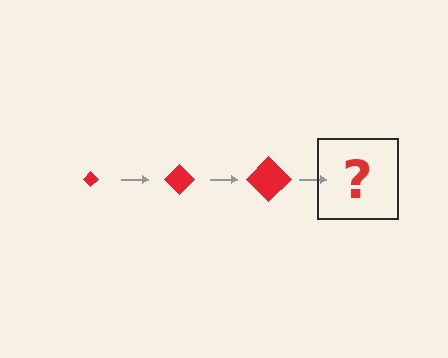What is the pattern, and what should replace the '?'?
The pattern is that the diamond gets progressively larger each step. The '?' should be a red diamond, larger than the previous one.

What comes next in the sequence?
The next element should be a red diamond, larger than the previous one.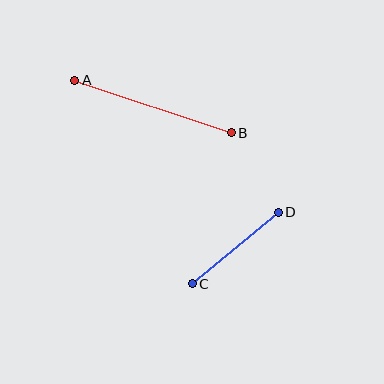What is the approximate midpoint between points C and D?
The midpoint is at approximately (235, 248) pixels.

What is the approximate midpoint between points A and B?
The midpoint is at approximately (153, 106) pixels.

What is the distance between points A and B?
The distance is approximately 165 pixels.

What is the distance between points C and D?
The distance is approximately 112 pixels.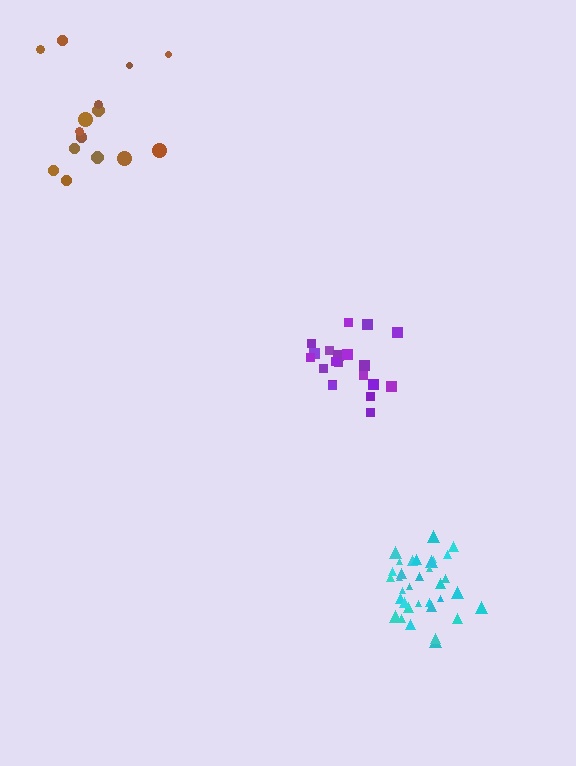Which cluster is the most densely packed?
Cyan.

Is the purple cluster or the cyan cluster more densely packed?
Cyan.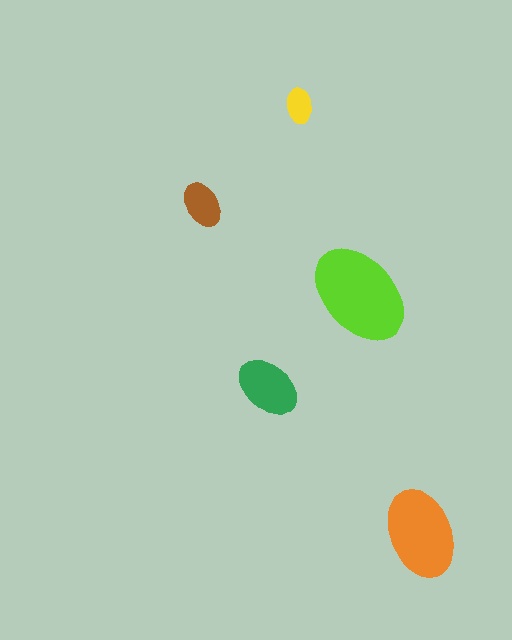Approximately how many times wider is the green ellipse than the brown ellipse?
About 1.5 times wider.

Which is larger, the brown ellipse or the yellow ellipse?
The brown one.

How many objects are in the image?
There are 5 objects in the image.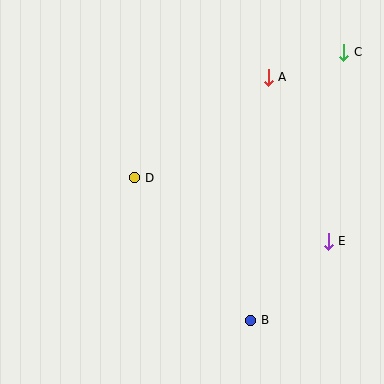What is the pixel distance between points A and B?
The distance between A and B is 244 pixels.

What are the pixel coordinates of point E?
Point E is at (328, 241).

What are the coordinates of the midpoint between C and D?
The midpoint between C and D is at (239, 115).